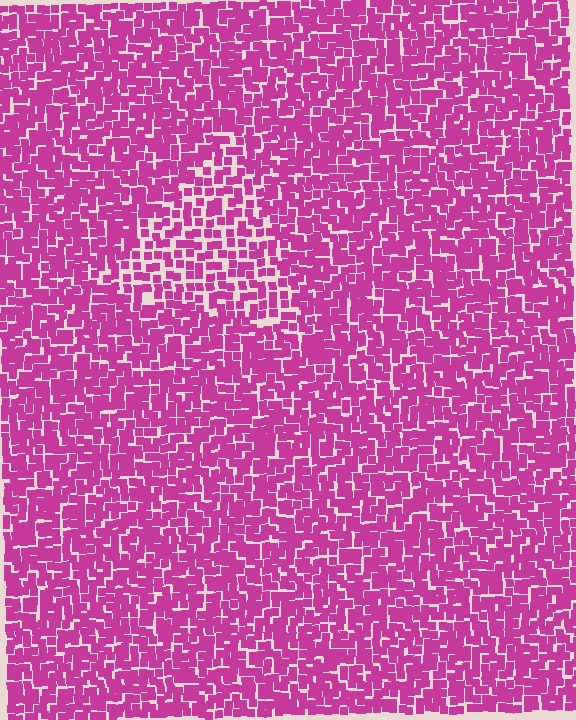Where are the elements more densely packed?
The elements are more densely packed outside the triangle boundary.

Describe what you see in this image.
The image contains small magenta elements arranged at two different densities. A triangle-shaped region is visible where the elements are less densely packed than the surrounding area.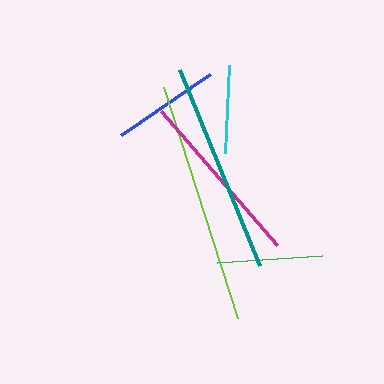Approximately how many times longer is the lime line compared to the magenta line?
The lime line is approximately 1.4 times the length of the magenta line.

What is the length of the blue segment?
The blue segment is approximately 107 pixels long.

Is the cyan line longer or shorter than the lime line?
The lime line is longer than the cyan line.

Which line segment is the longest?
The lime line is the longest at approximately 243 pixels.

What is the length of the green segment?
The green segment is approximately 106 pixels long.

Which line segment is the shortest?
The cyan line is the shortest at approximately 88 pixels.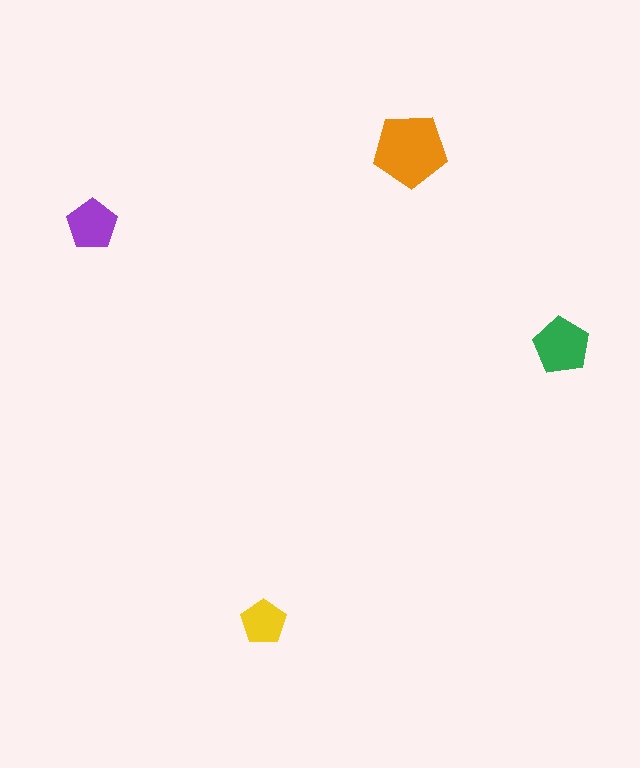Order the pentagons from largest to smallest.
the orange one, the green one, the purple one, the yellow one.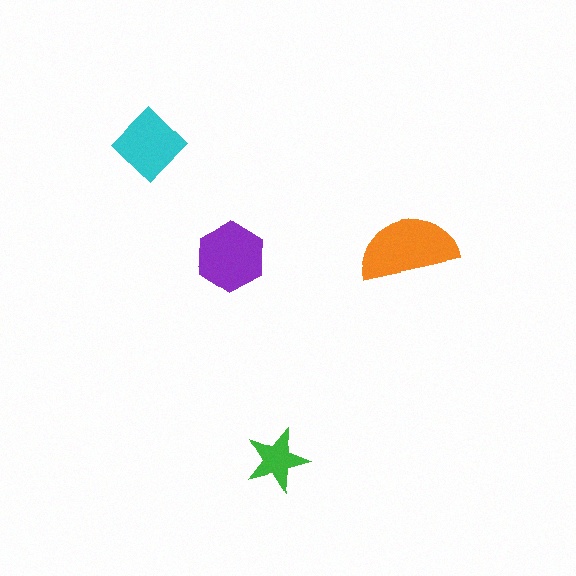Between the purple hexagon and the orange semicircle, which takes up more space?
The orange semicircle.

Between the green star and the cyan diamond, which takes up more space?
The cyan diamond.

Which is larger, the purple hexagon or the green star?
The purple hexagon.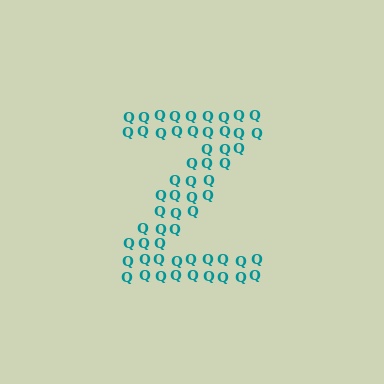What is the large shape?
The large shape is the letter Z.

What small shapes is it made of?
It is made of small letter Q's.